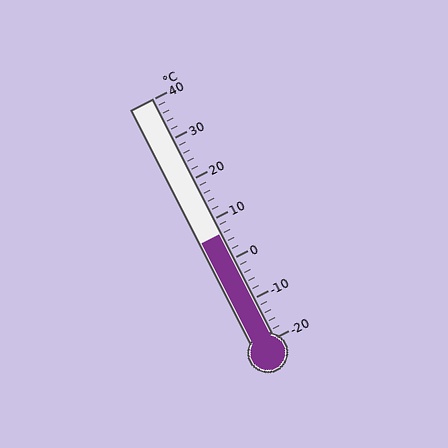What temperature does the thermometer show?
The thermometer shows approximately 6°C.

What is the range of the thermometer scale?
The thermometer scale ranges from -20°C to 40°C.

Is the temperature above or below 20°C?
The temperature is below 20°C.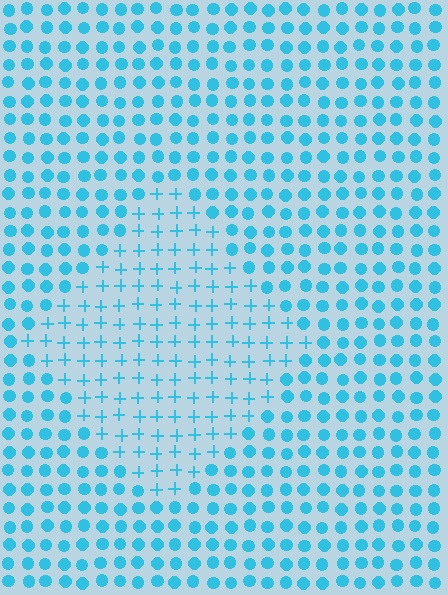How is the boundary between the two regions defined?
The boundary is defined by a change in element shape: plus signs inside vs. circles outside. All elements share the same color and spacing.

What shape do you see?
I see a diamond.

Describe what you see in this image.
The image is filled with small cyan elements arranged in a uniform grid. A diamond-shaped region contains plus signs, while the surrounding area contains circles. The boundary is defined purely by the change in element shape.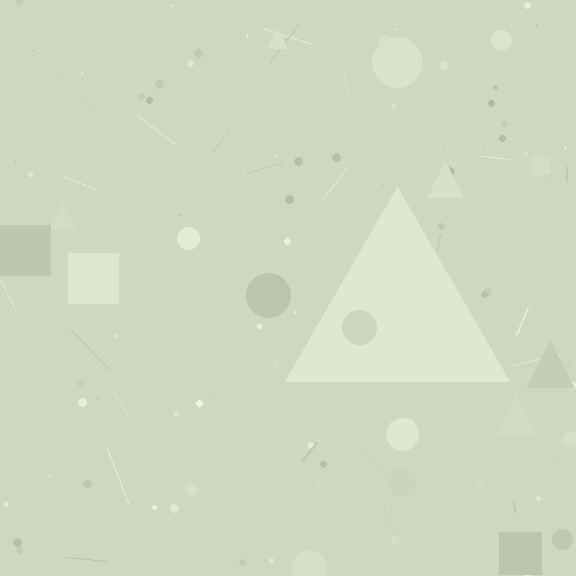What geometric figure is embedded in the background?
A triangle is embedded in the background.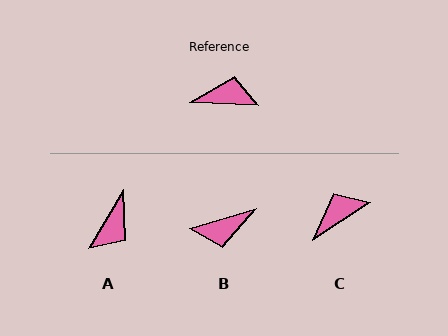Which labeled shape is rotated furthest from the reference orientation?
B, about 161 degrees away.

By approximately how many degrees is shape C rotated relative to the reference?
Approximately 36 degrees counter-clockwise.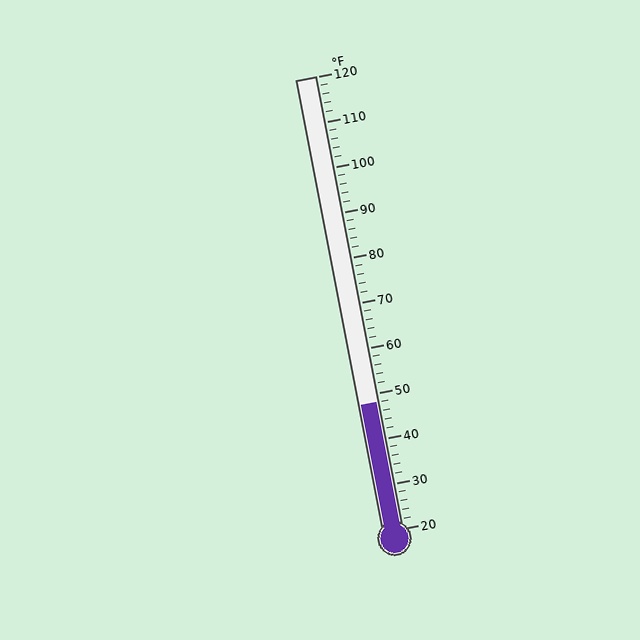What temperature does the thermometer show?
The thermometer shows approximately 48°F.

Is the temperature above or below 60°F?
The temperature is below 60°F.